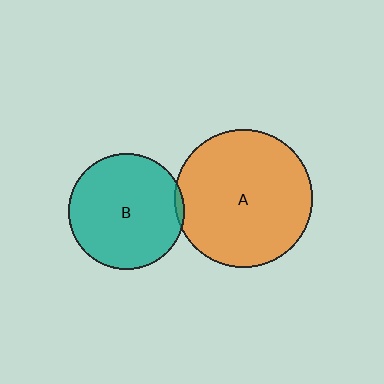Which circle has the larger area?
Circle A (orange).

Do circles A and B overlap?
Yes.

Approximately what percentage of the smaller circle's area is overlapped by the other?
Approximately 5%.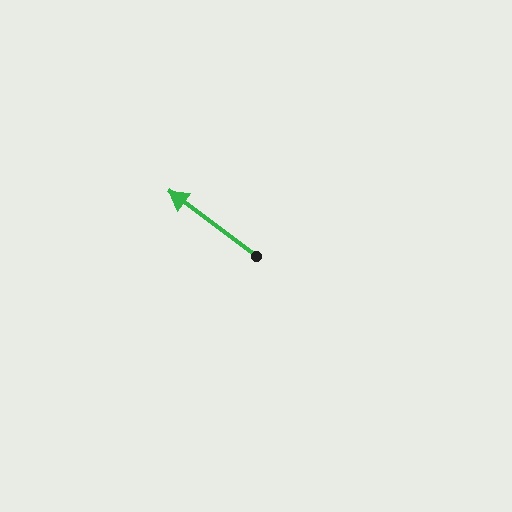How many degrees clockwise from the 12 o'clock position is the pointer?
Approximately 307 degrees.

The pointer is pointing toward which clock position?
Roughly 10 o'clock.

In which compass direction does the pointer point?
Northwest.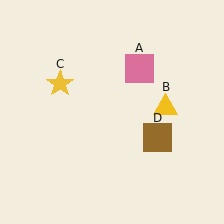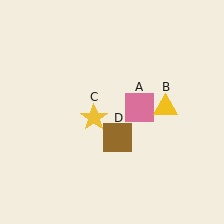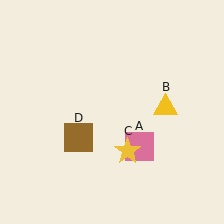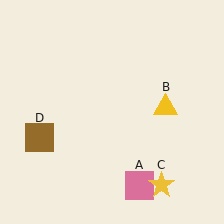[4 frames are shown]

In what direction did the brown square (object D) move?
The brown square (object D) moved left.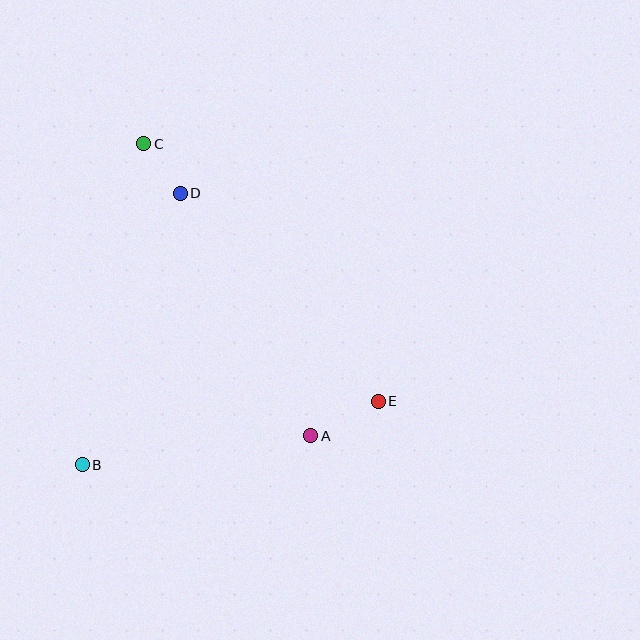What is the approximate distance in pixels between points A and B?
The distance between A and B is approximately 231 pixels.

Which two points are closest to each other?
Points C and D are closest to each other.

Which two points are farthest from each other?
Points C and E are farthest from each other.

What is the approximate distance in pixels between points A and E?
The distance between A and E is approximately 76 pixels.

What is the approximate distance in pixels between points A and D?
The distance between A and D is approximately 275 pixels.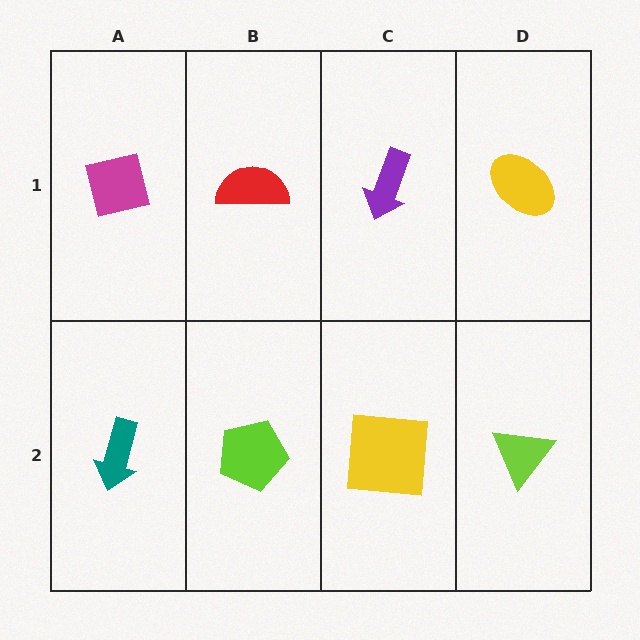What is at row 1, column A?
A magenta square.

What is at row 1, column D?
A yellow ellipse.